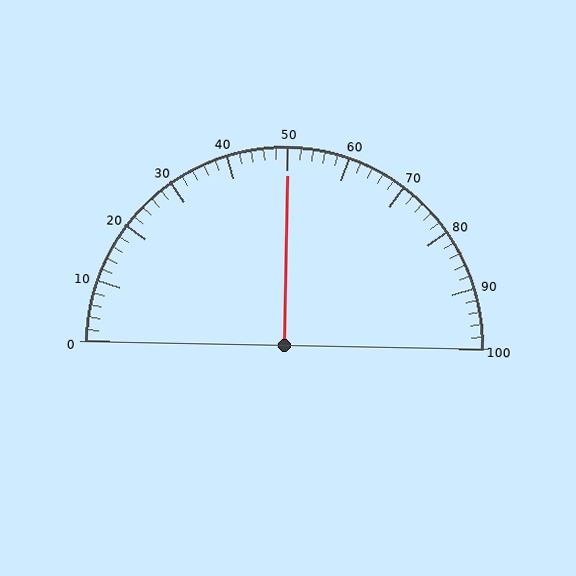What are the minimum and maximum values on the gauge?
The gauge ranges from 0 to 100.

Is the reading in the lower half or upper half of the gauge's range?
The reading is in the upper half of the range (0 to 100).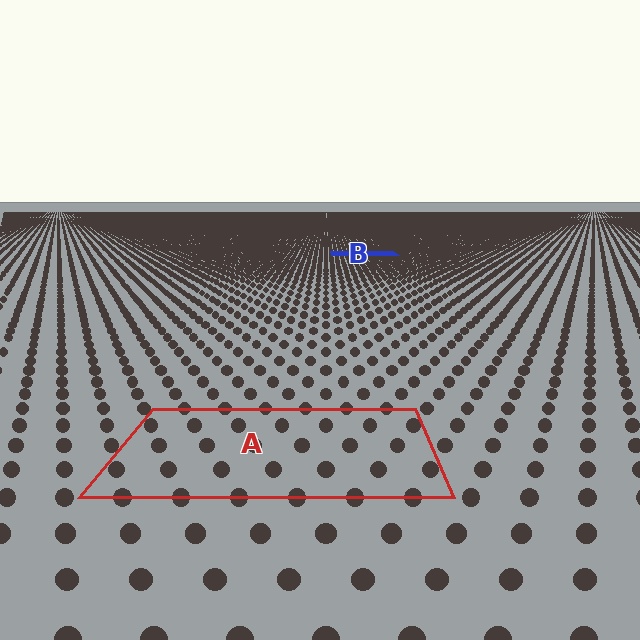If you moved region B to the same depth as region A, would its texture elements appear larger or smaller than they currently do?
They would appear larger. At a closer depth, the same texture elements are projected at a bigger on-screen size.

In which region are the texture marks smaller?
The texture marks are smaller in region B, because it is farther away.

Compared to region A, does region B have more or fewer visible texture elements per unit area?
Region B has more texture elements per unit area — they are packed more densely because it is farther away.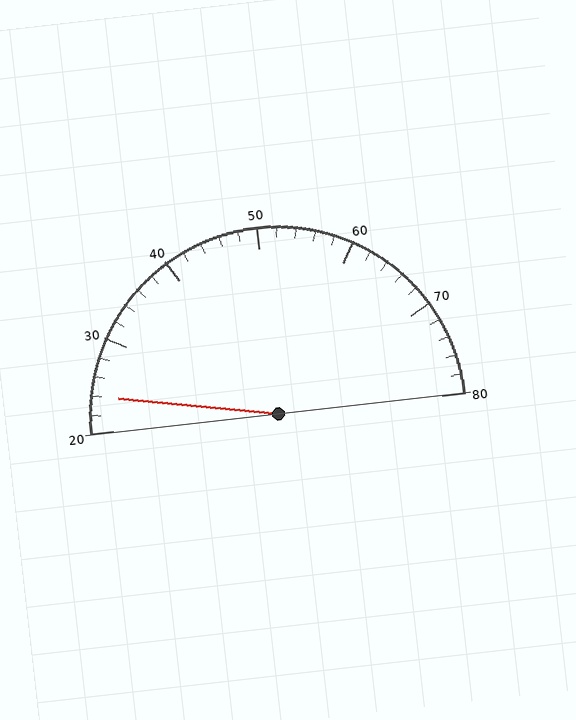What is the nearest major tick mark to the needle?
The nearest major tick mark is 20.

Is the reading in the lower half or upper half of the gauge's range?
The reading is in the lower half of the range (20 to 80).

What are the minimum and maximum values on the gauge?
The gauge ranges from 20 to 80.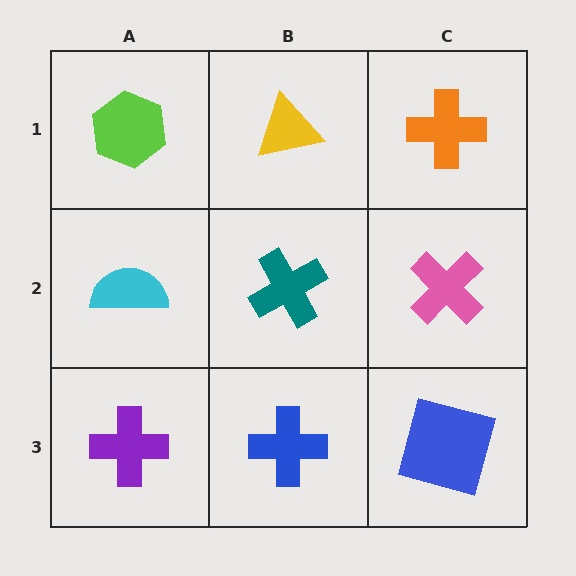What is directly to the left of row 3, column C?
A blue cross.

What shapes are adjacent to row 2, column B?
A yellow triangle (row 1, column B), a blue cross (row 3, column B), a cyan semicircle (row 2, column A), a pink cross (row 2, column C).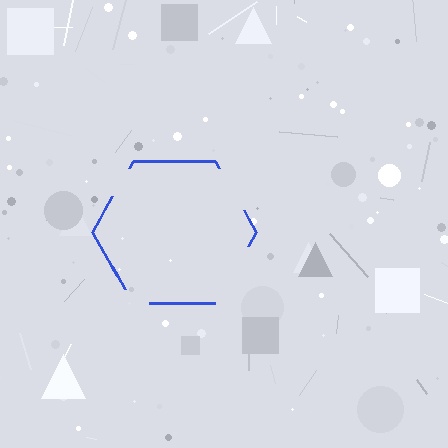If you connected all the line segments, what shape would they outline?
They would outline a hexagon.